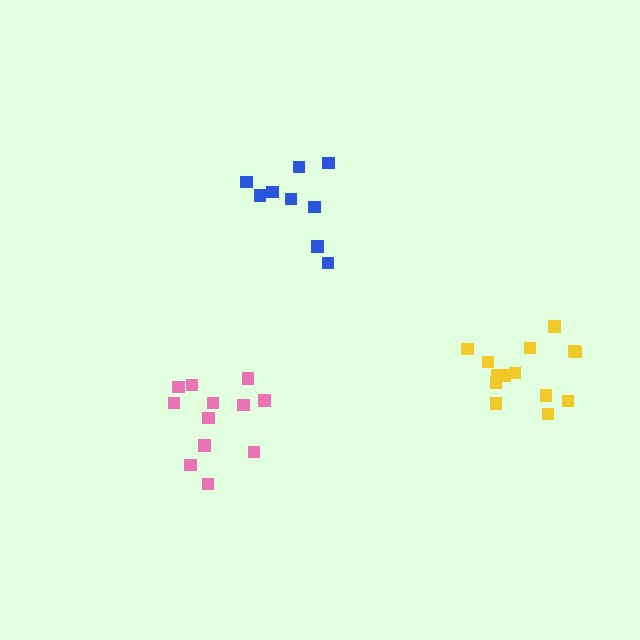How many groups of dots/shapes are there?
There are 3 groups.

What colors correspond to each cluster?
The clusters are colored: yellow, pink, blue.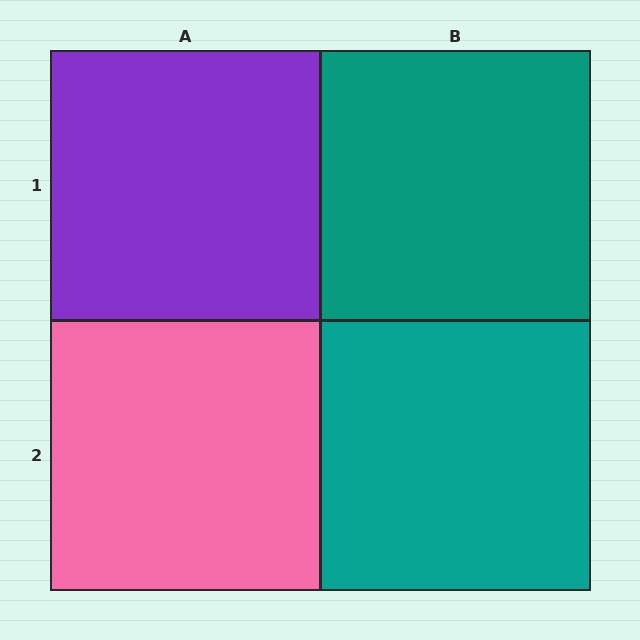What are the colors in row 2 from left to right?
Pink, teal.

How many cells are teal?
2 cells are teal.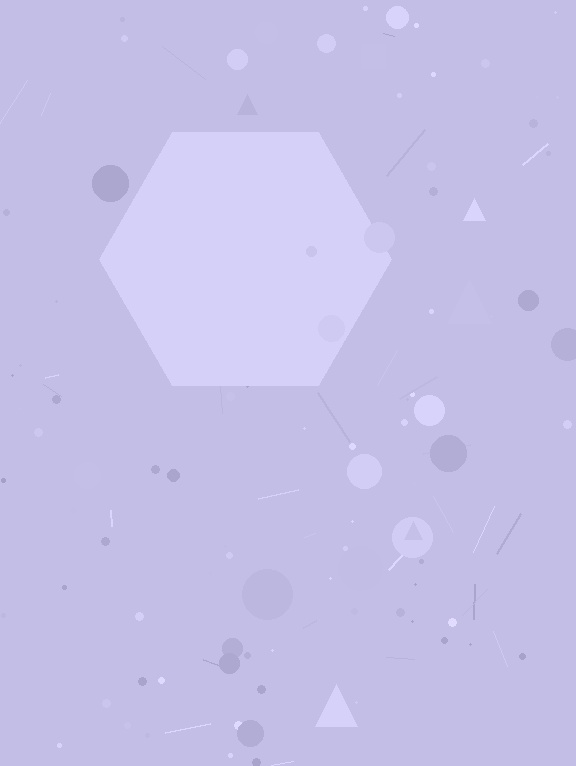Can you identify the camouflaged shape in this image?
The camouflaged shape is a hexagon.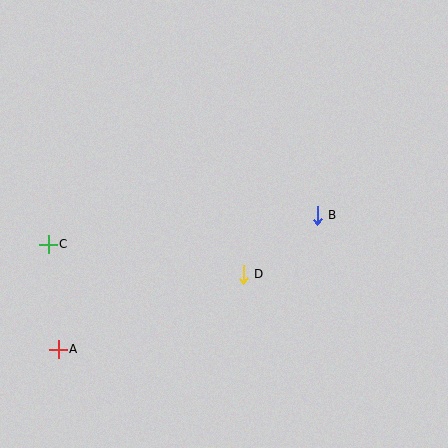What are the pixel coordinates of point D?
Point D is at (243, 274).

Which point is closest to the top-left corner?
Point C is closest to the top-left corner.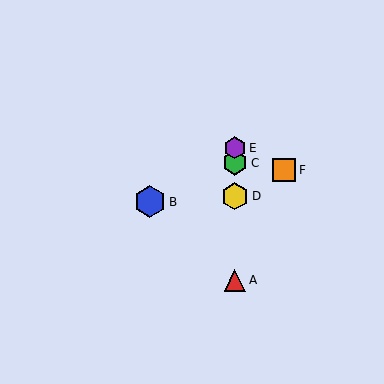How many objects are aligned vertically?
4 objects (A, C, D, E) are aligned vertically.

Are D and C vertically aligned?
Yes, both are at x≈235.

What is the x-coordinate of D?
Object D is at x≈235.